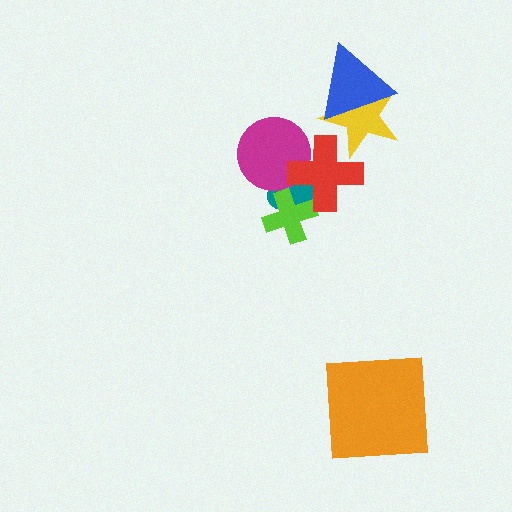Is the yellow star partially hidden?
Yes, it is partially covered by another shape.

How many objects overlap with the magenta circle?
2 objects overlap with the magenta circle.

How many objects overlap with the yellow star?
2 objects overlap with the yellow star.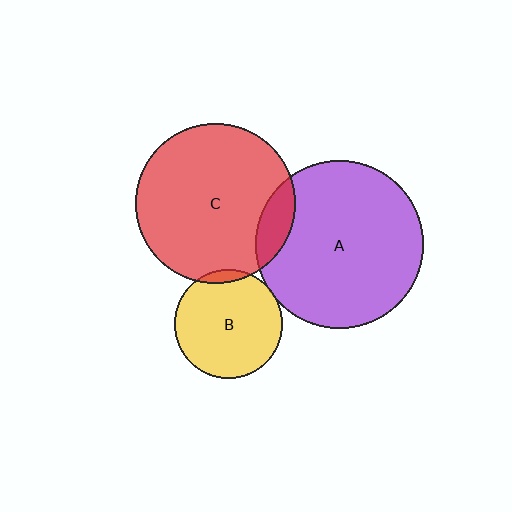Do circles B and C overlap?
Yes.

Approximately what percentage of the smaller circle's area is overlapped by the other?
Approximately 5%.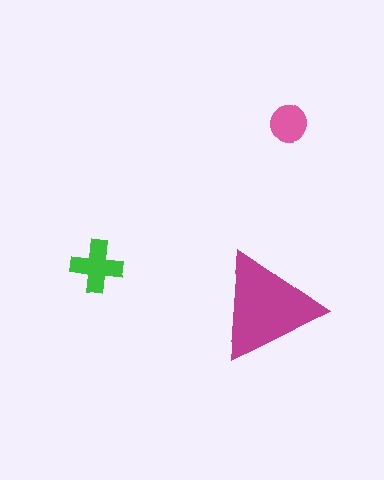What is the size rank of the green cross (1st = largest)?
2nd.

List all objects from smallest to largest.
The pink circle, the green cross, the magenta triangle.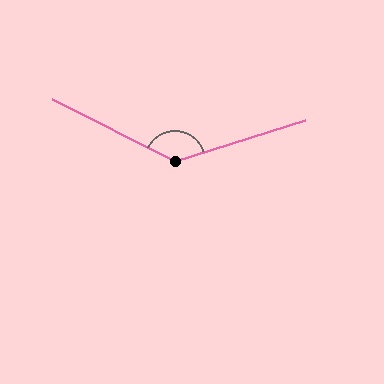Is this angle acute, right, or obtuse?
It is obtuse.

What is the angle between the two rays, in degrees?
Approximately 136 degrees.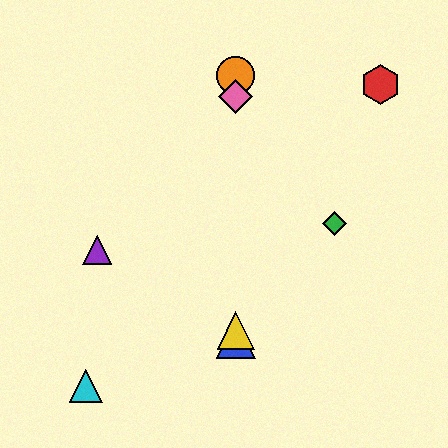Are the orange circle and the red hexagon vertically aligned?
No, the orange circle is at x≈236 and the red hexagon is at x≈380.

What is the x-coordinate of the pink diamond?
The pink diamond is at x≈236.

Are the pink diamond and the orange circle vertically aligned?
Yes, both are at x≈236.